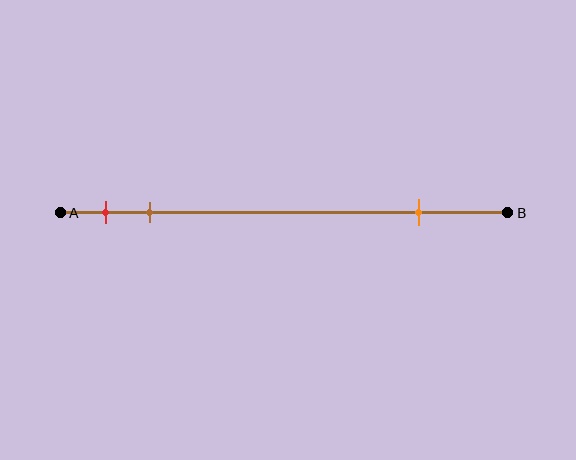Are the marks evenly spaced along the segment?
No, the marks are not evenly spaced.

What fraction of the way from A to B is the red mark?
The red mark is approximately 10% (0.1) of the way from A to B.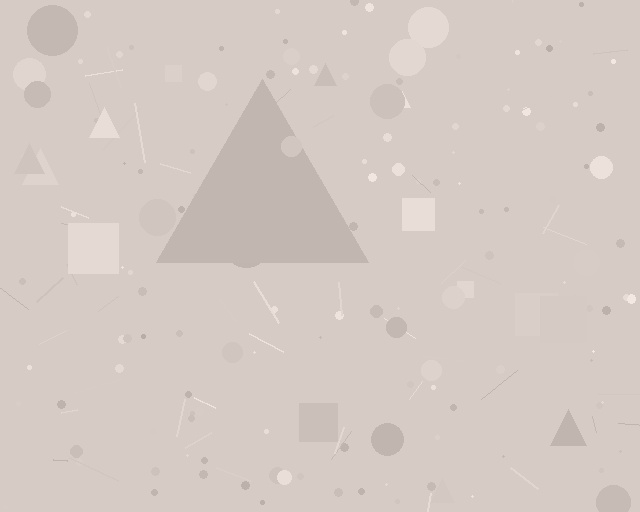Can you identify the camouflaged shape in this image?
The camouflaged shape is a triangle.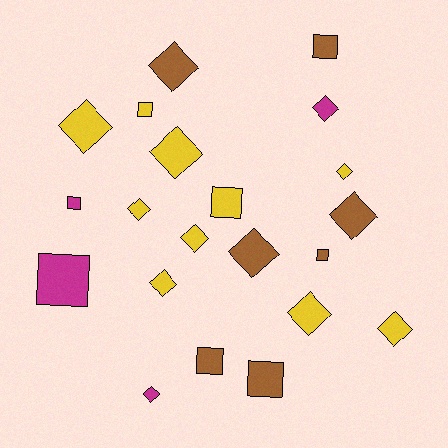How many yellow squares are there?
There are 2 yellow squares.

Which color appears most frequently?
Yellow, with 10 objects.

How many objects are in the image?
There are 21 objects.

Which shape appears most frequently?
Diamond, with 13 objects.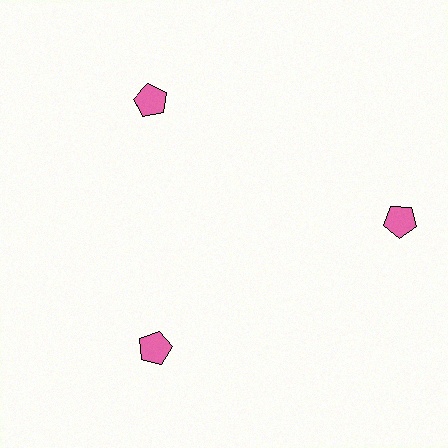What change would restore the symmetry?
The symmetry would be restored by moving it inward, back onto the ring so that all 3 pentagons sit at equal angles and equal distance from the center.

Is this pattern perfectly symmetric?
No. The 3 pink pentagons are arranged in a ring, but one element near the 3 o'clock position is pushed outward from the center, breaking the 3-fold rotational symmetry.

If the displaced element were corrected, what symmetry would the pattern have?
It would have 3-fold rotational symmetry — the pattern would map onto itself every 120 degrees.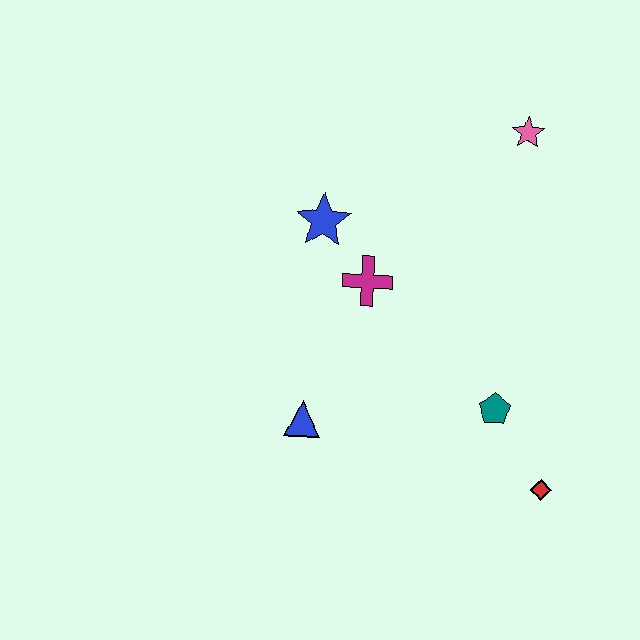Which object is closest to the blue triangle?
The magenta cross is closest to the blue triangle.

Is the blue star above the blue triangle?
Yes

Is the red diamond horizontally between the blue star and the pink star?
No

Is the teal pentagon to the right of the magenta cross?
Yes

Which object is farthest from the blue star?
The red diamond is farthest from the blue star.